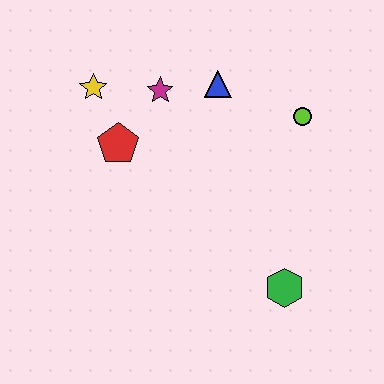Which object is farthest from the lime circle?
The yellow star is farthest from the lime circle.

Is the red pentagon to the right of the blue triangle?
No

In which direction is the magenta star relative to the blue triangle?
The magenta star is to the left of the blue triangle.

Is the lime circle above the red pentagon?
Yes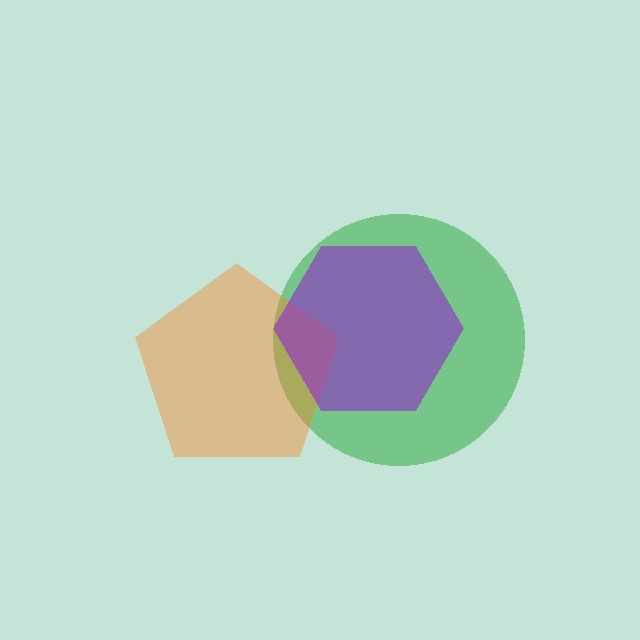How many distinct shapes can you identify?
There are 3 distinct shapes: a green circle, an orange pentagon, a purple hexagon.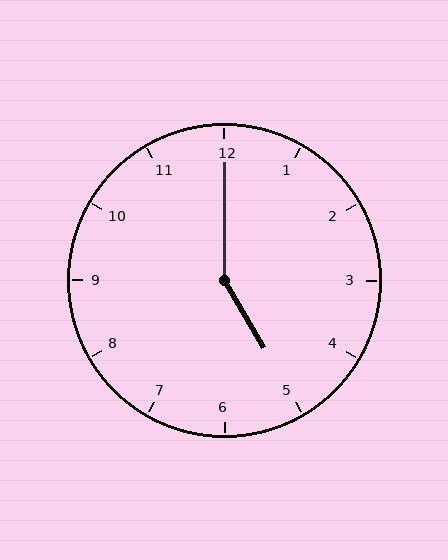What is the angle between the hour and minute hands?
Approximately 150 degrees.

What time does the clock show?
5:00.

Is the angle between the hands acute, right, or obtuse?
It is obtuse.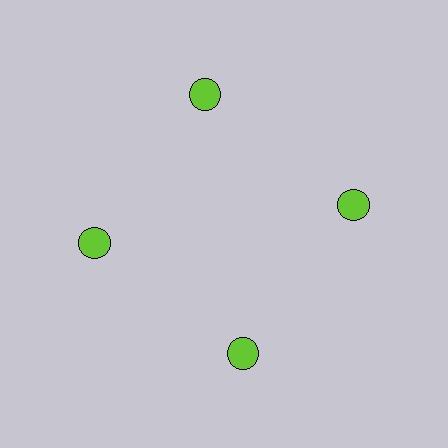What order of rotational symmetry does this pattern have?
This pattern has 4-fold rotational symmetry.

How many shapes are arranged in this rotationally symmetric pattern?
There are 4 shapes, arranged in 4 groups of 1.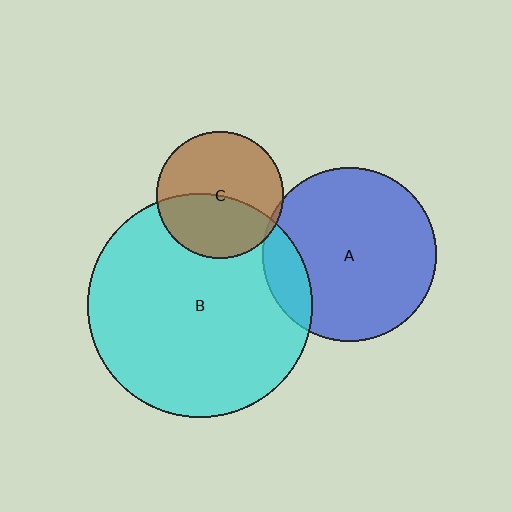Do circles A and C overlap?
Yes.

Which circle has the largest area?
Circle B (cyan).